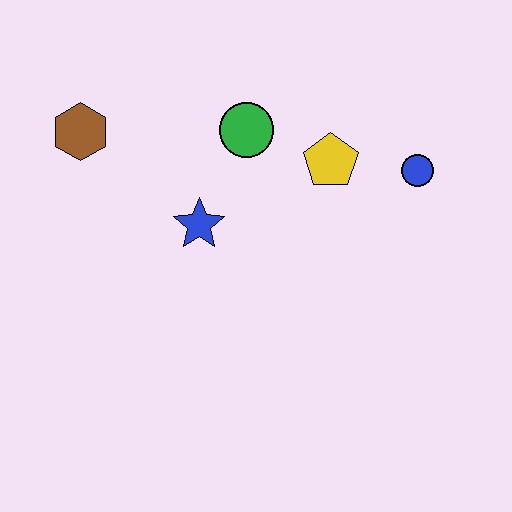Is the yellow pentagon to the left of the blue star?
No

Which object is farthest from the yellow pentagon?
The brown hexagon is farthest from the yellow pentagon.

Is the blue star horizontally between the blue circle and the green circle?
No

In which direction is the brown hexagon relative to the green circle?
The brown hexagon is to the left of the green circle.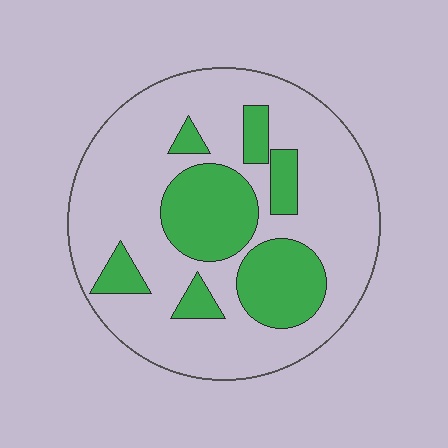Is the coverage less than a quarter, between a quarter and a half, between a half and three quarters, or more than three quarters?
Between a quarter and a half.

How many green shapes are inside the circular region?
7.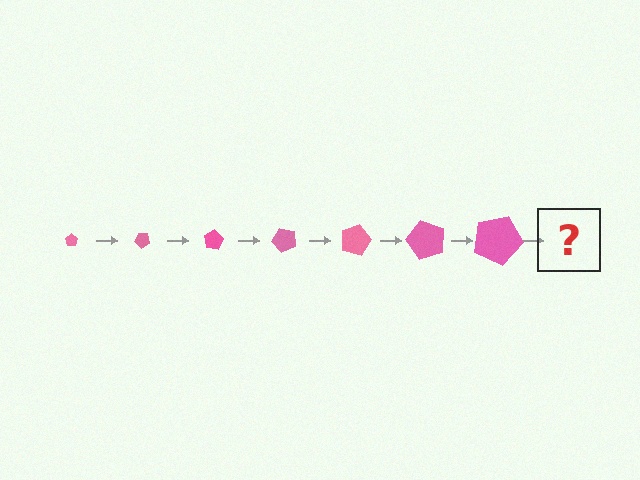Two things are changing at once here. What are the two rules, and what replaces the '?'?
The two rules are that the pentagon grows larger each step and it rotates 40 degrees each step. The '?' should be a pentagon, larger than the previous one and rotated 280 degrees from the start.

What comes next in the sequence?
The next element should be a pentagon, larger than the previous one and rotated 280 degrees from the start.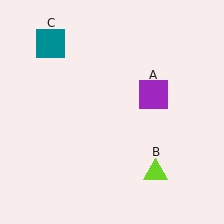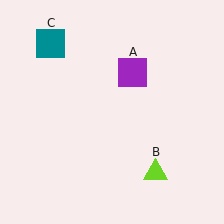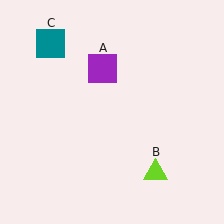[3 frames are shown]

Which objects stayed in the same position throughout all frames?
Lime triangle (object B) and teal square (object C) remained stationary.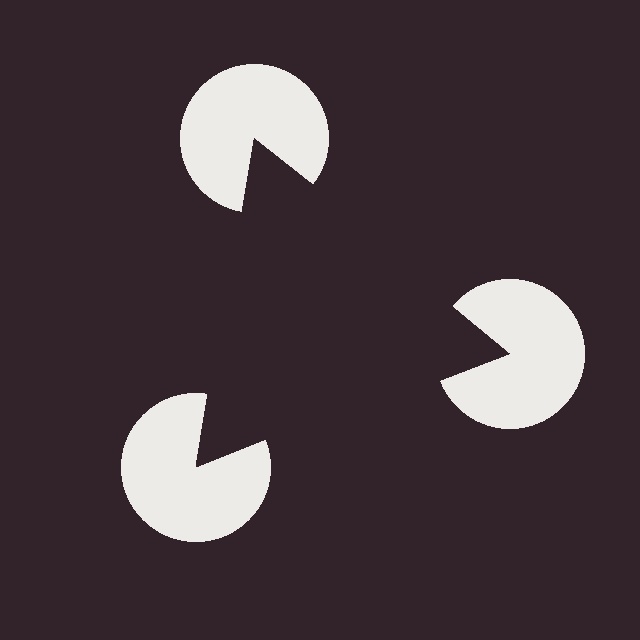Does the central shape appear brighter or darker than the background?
It typically appears slightly darker than the background, even though no actual brightness change is drawn.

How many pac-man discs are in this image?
There are 3 — one at each vertex of the illusory triangle.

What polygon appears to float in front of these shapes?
An illusory triangle — its edges are inferred from the aligned wedge cuts in the pac-man discs, not physically drawn.